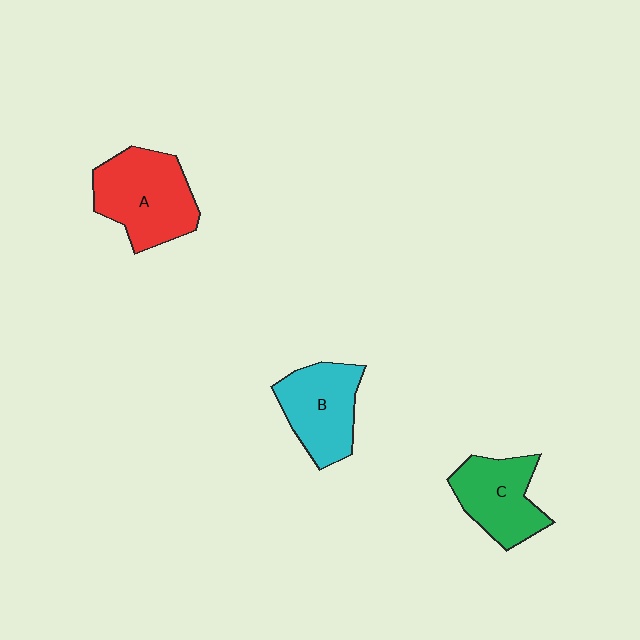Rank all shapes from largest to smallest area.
From largest to smallest: A (red), B (cyan), C (green).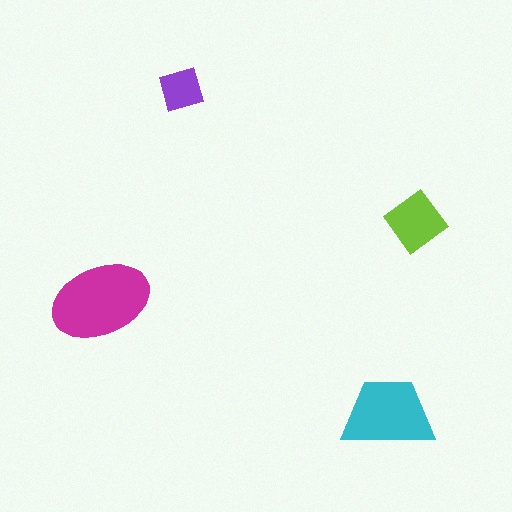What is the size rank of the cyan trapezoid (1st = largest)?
2nd.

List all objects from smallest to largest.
The purple square, the lime diamond, the cyan trapezoid, the magenta ellipse.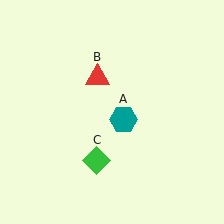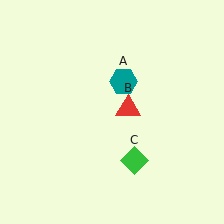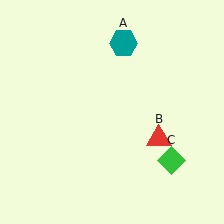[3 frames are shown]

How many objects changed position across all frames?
3 objects changed position: teal hexagon (object A), red triangle (object B), green diamond (object C).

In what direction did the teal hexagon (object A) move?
The teal hexagon (object A) moved up.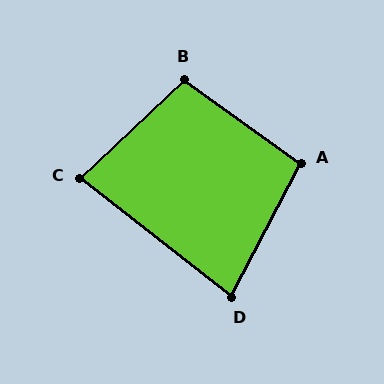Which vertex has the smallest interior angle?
D, at approximately 79 degrees.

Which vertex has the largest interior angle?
B, at approximately 101 degrees.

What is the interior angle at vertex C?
Approximately 82 degrees (acute).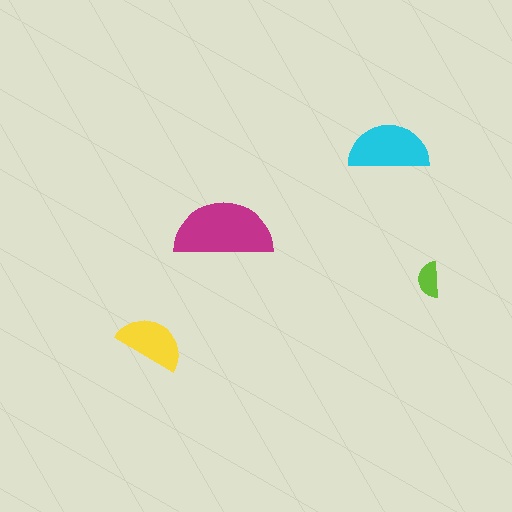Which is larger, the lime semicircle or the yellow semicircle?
The yellow one.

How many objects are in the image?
There are 4 objects in the image.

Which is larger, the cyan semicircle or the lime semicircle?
The cyan one.